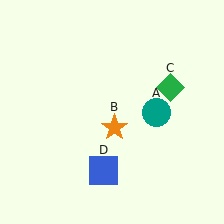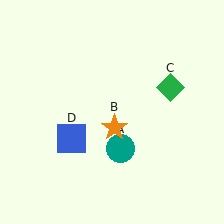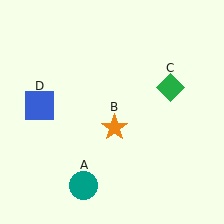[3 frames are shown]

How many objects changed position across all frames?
2 objects changed position: teal circle (object A), blue square (object D).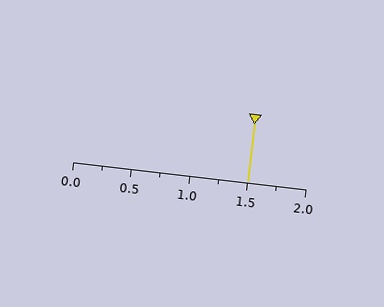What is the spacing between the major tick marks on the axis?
The major ticks are spaced 0.5 apart.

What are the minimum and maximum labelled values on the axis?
The axis runs from 0.0 to 2.0.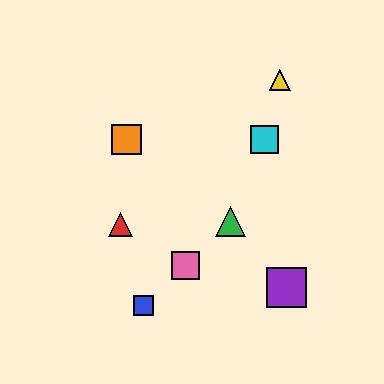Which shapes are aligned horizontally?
The orange square, the cyan square are aligned horizontally.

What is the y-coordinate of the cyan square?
The cyan square is at y≈139.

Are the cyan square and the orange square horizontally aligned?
Yes, both are at y≈139.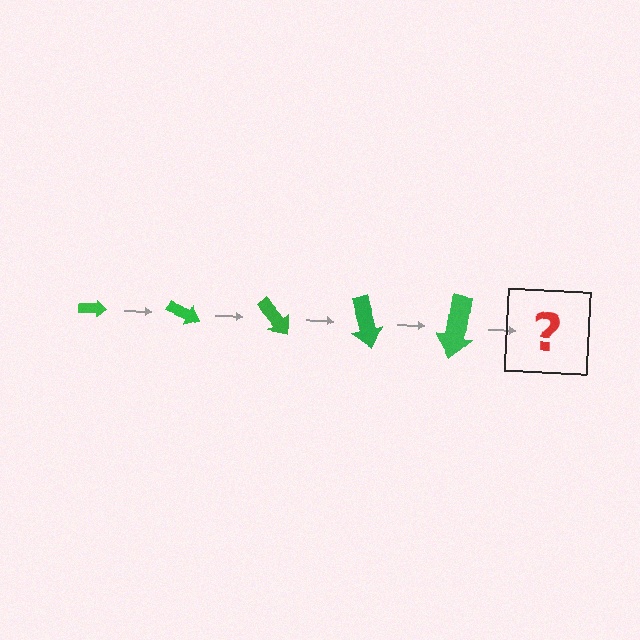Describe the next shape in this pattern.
It should be an arrow, larger than the previous one and rotated 125 degrees from the start.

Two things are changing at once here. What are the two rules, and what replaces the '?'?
The two rules are that the arrow grows larger each step and it rotates 25 degrees each step. The '?' should be an arrow, larger than the previous one and rotated 125 degrees from the start.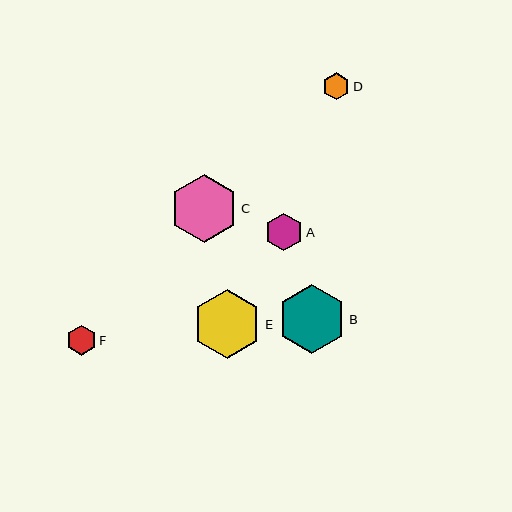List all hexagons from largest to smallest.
From largest to smallest: E, B, C, A, F, D.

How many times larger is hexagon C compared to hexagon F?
Hexagon C is approximately 2.3 times the size of hexagon F.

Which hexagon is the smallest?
Hexagon D is the smallest with a size of approximately 28 pixels.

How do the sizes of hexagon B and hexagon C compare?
Hexagon B and hexagon C are approximately the same size.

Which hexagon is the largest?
Hexagon E is the largest with a size of approximately 69 pixels.